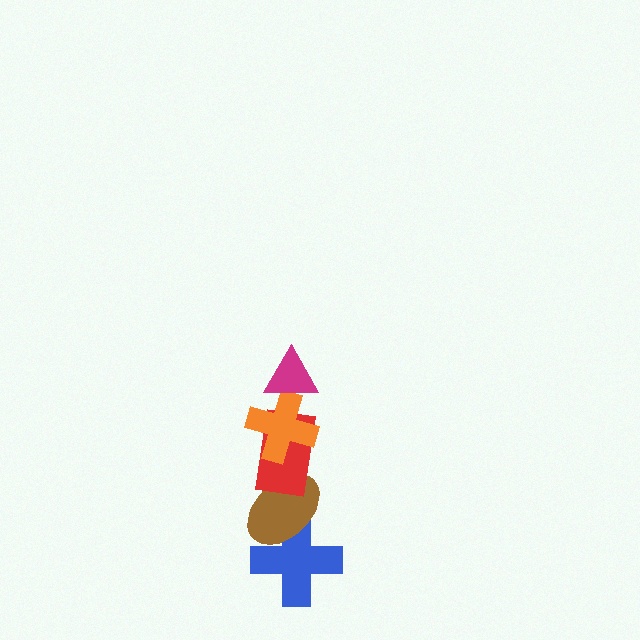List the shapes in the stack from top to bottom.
From top to bottom: the magenta triangle, the orange cross, the red rectangle, the brown ellipse, the blue cross.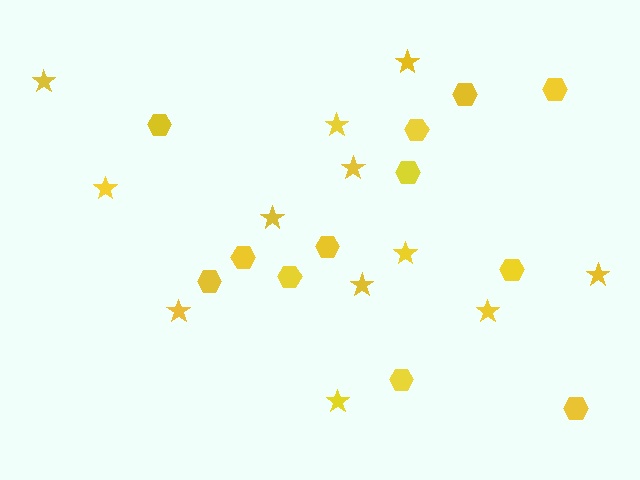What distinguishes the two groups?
There are 2 groups: one group of hexagons (12) and one group of stars (12).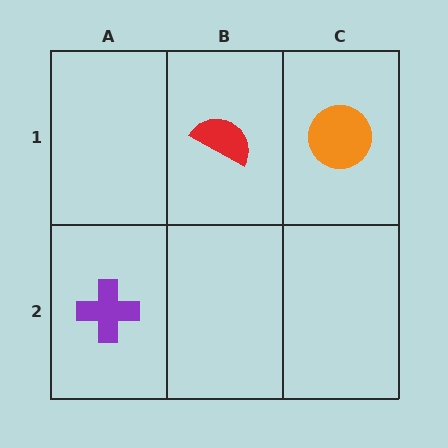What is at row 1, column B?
A red semicircle.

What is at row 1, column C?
An orange circle.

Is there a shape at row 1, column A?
No, that cell is empty.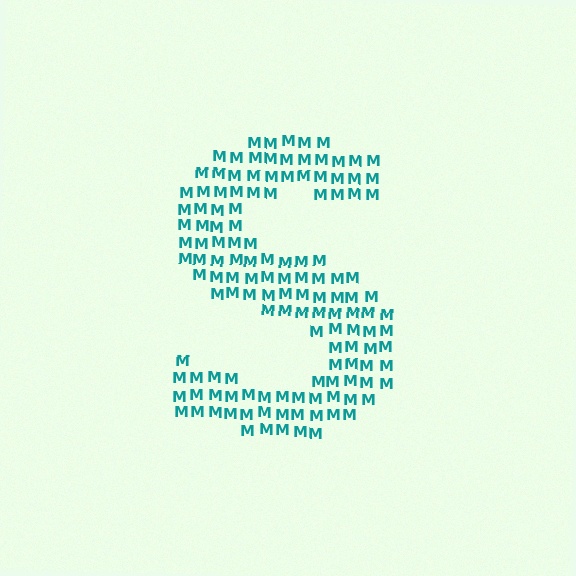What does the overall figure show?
The overall figure shows the letter S.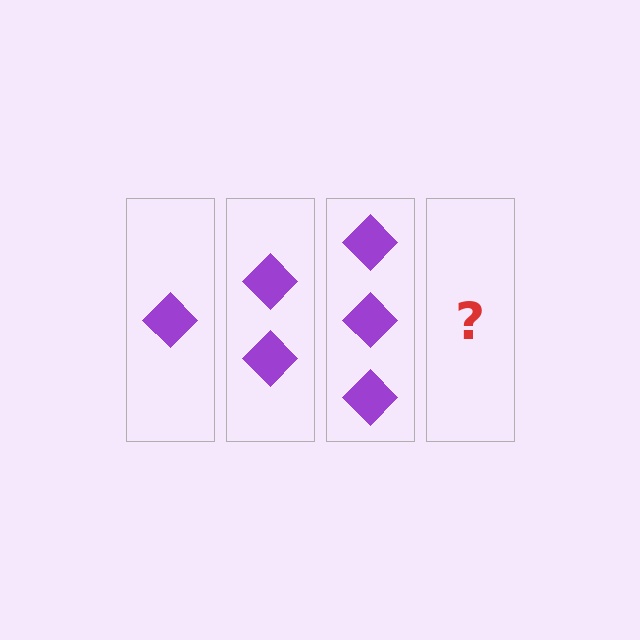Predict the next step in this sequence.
The next step is 4 diamonds.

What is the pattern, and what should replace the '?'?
The pattern is that each step adds one more diamond. The '?' should be 4 diamonds.